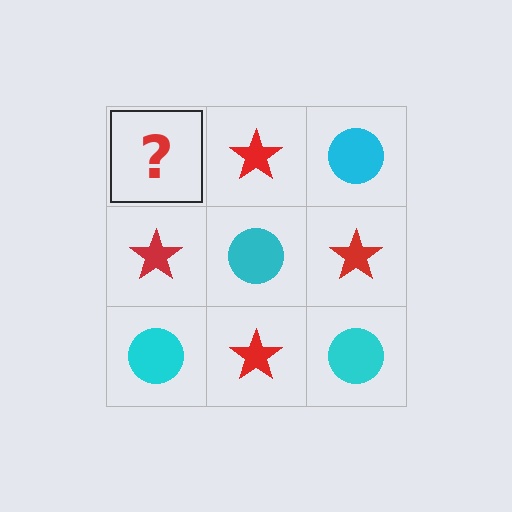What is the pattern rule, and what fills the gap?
The rule is that it alternates cyan circle and red star in a checkerboard pattern. The gap should be filled with a cyan circle.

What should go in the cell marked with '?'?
The missing cell should contain a cyan circle.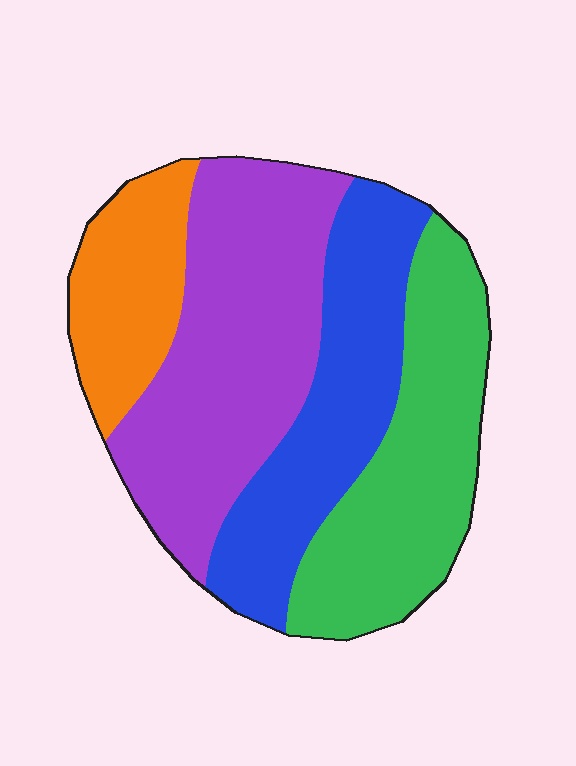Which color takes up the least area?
Orange, at roughly 15%.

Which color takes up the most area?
Purple, at roughly 35%.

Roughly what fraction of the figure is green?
Green covers about 25% of the figure.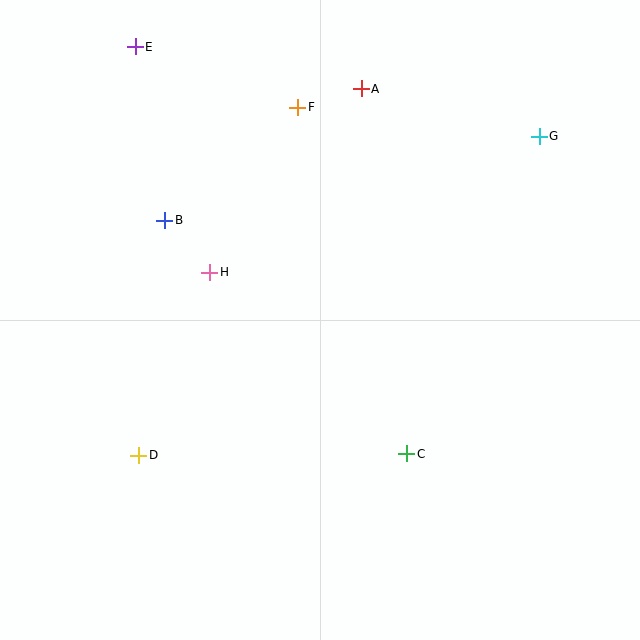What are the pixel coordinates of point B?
Point B is at (165, 220).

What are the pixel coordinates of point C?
Point C is at (407, 454).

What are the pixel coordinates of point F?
Point F is at (298, 107).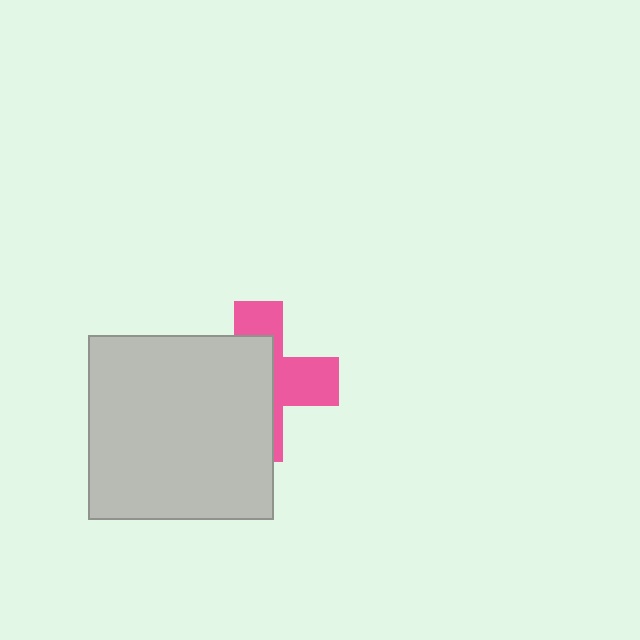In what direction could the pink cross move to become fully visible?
The pink cross could move right. That would shift it out from behind the light gray square entirely.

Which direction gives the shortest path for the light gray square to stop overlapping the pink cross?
Moving left gives the shortest separation.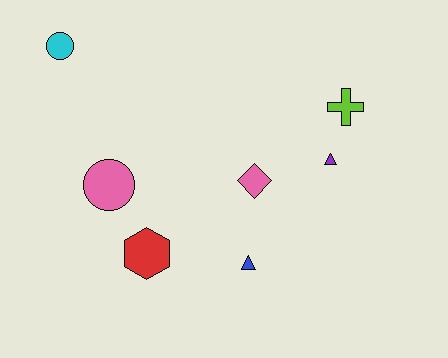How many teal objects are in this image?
There are no teal objects.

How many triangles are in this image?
There are 2 triangles.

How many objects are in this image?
There are 7 objects.